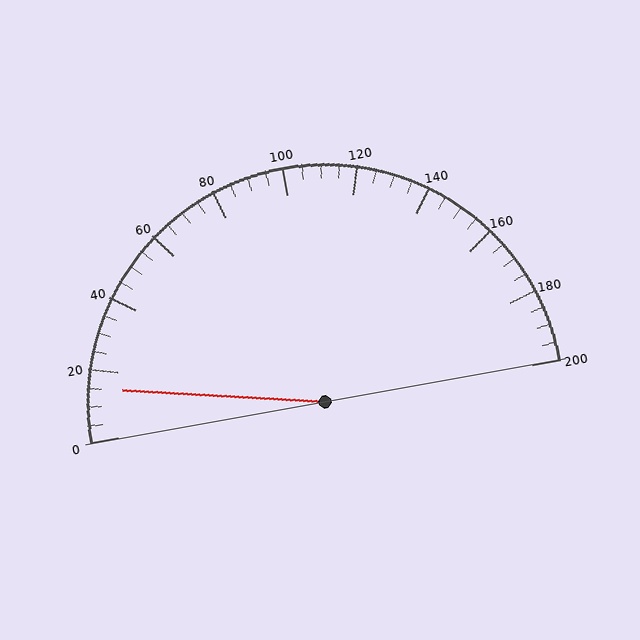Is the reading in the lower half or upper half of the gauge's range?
The reading is in the lower half of the range (0 to 200).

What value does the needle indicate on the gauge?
The needle indicates approximately 15.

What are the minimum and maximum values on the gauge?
The gauge ranges from 0 to 200.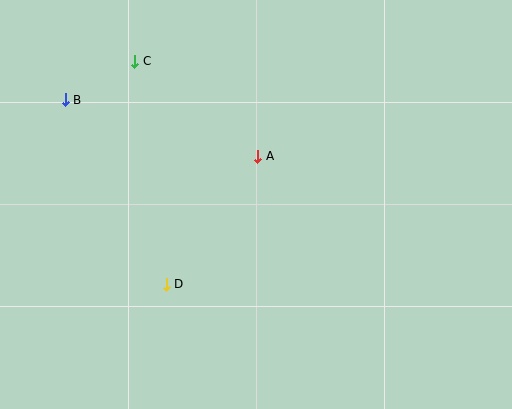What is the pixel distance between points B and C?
The distance between B and C is 79 pixels.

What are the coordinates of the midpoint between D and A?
The midpoint between D and A is at (212, 220).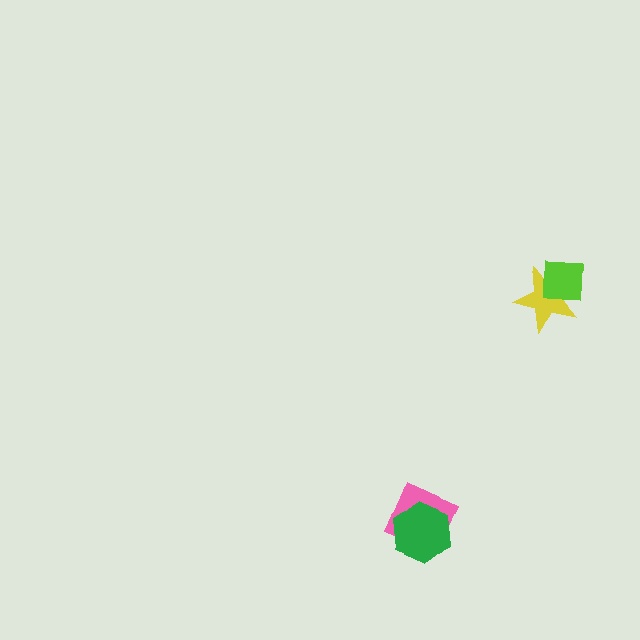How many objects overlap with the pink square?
1 object overlaps with the pink square.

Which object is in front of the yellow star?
The lime square is in front of the yellow star.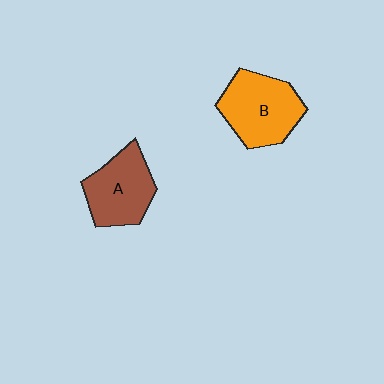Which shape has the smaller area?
Shape A (brown).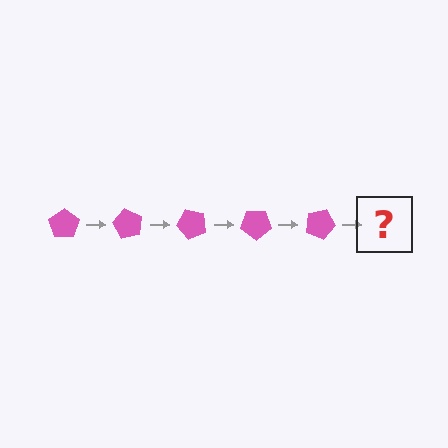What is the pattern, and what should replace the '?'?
The pattern is that the pentagon rotates 60 degrees each step. The '?' should be a pink pentagon rotated 300 degrees.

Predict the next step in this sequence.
The next step is a pink pentagon rotated 300 degrees.